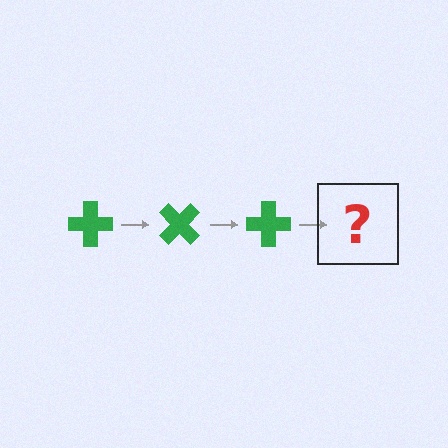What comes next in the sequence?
The next element should be a green cross rotated 135 degrees.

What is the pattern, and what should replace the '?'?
The pattern is that the cross rotates 45 degrees each step. The '?' should be a green cross rotated 135 degrees.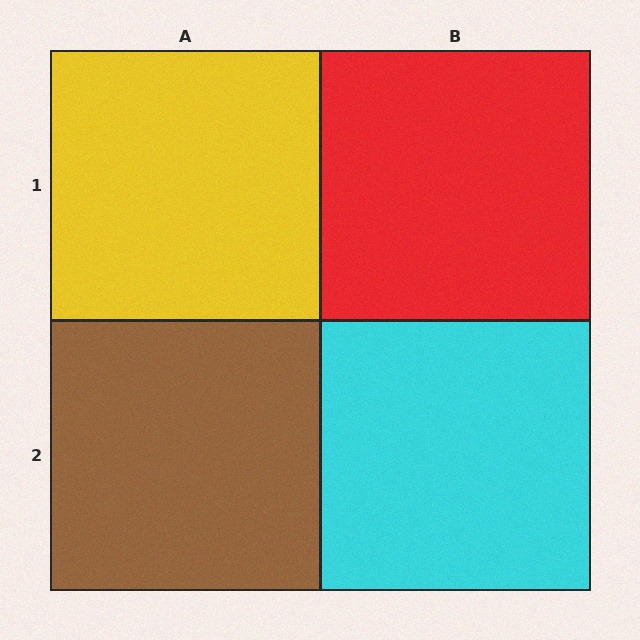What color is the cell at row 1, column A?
Yellow.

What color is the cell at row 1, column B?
Red.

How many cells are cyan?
1 cell is cyan.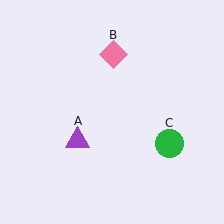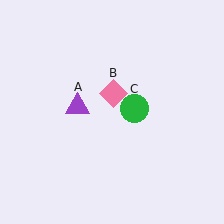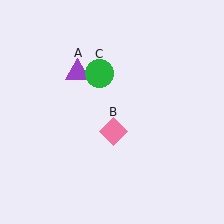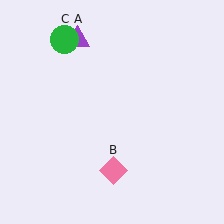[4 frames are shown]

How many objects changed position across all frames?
3 objects changed position: purple triangle (object A), pink diamond (object B), green circle (object C).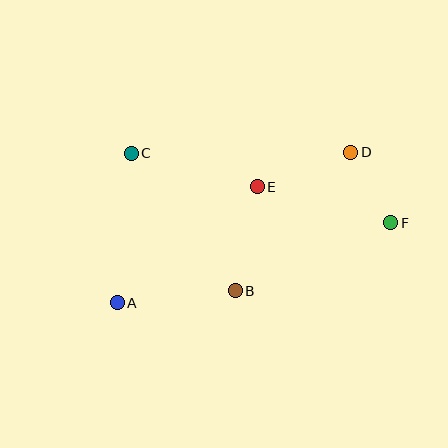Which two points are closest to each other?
Points D and F are closest to each other.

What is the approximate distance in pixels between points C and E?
The distance between C and E is approximately 130 pixels.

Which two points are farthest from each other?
Points A and F are farthest from each other.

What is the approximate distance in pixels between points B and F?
The distance between B and F is approximately 170 pixels.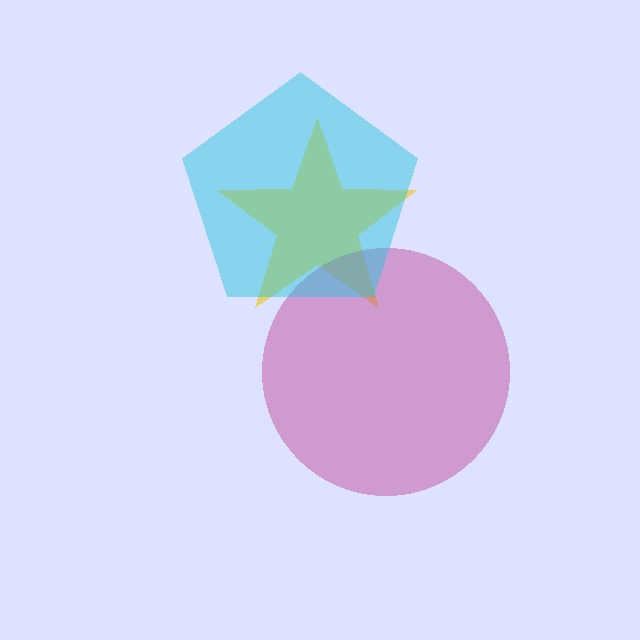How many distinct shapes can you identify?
There are 3 distinct shapes: a yellow star, a magenta circle, a cyan pentagon.